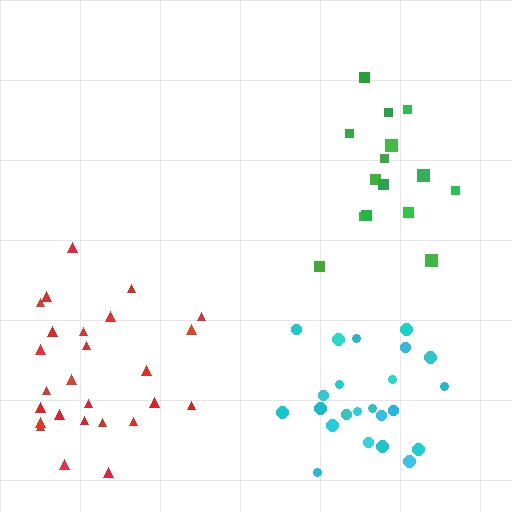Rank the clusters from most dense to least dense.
green, red, cyan.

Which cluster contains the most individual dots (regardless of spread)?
Red (26).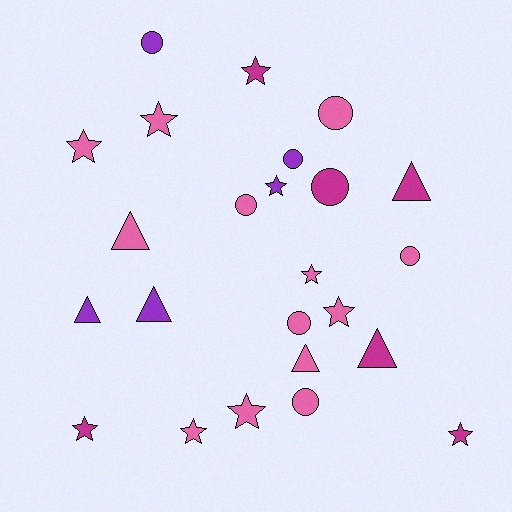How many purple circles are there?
There are 2 purple circles.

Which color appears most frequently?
Pink, with 13 objects.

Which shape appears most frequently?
Star, with 10 objects.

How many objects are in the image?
There are 24 objects.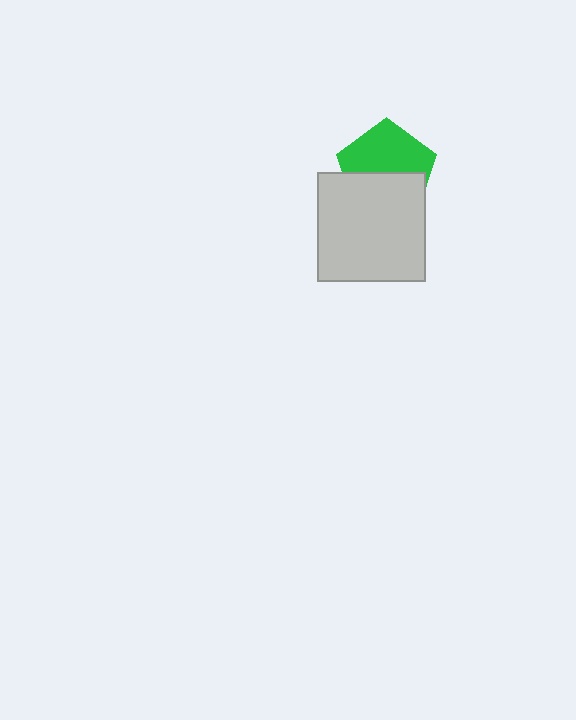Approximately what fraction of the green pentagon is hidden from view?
Roughly 47% of the green pentagon is hidden behind the light gray square.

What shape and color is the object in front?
The object in front is a light gray square.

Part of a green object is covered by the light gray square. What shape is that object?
It is a pentagon.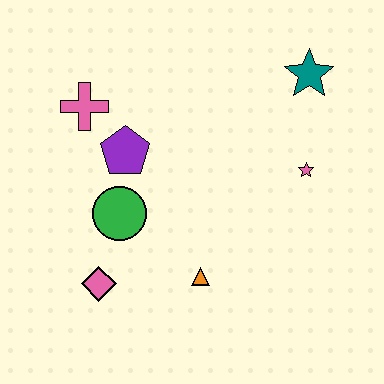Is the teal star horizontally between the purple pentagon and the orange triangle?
No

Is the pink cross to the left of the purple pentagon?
Yes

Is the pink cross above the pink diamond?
Yes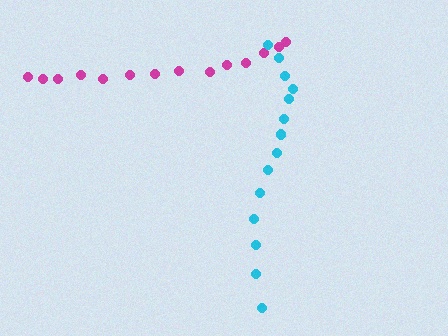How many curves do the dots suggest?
There are 2 distinct paths.